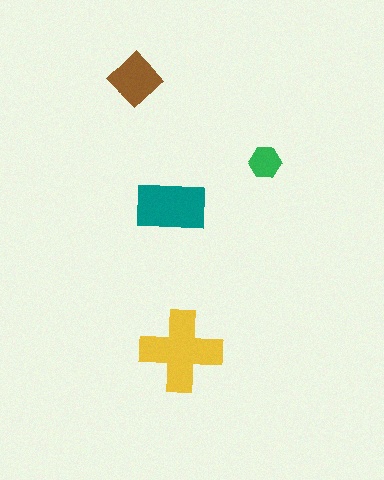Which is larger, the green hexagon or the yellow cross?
The yellow cross.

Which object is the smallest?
The green hexagon.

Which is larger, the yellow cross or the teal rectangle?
The yellow cross.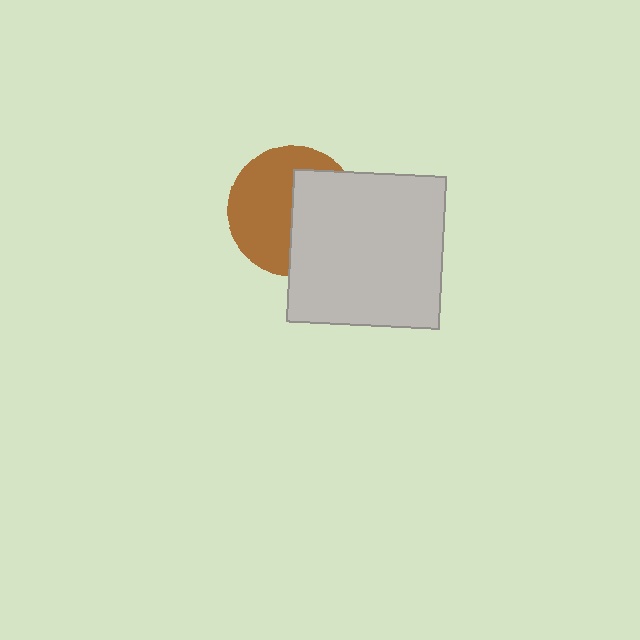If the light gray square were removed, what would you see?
You would see the complete brown circle.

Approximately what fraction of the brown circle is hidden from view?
Roughly 46% of the brown circle is hidden behind the light gray square.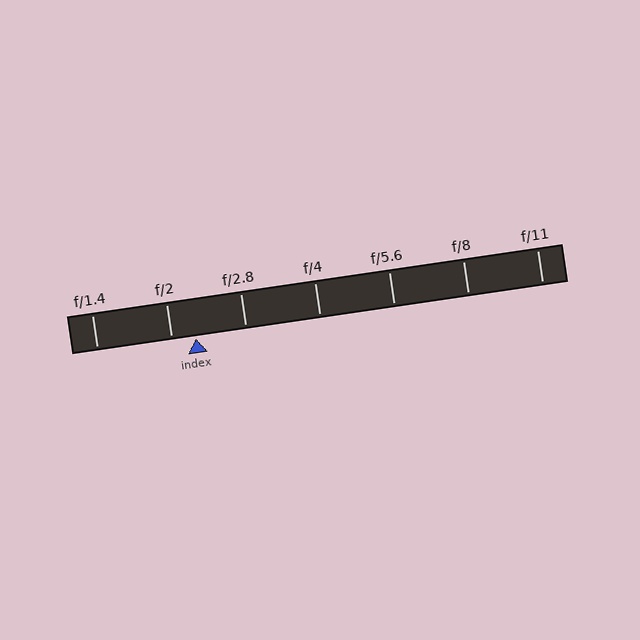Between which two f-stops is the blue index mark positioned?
The index mark is between f/2 and f/2.8.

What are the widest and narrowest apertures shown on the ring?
The widest aperture shown is f/1.4 and the narrowest is f/11.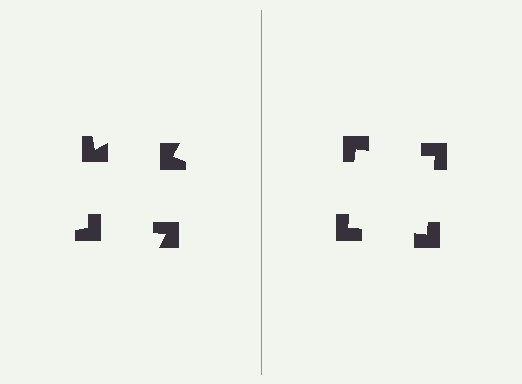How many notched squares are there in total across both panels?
8 — 4 on each side.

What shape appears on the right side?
An illusory square.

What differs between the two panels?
The notched squares are positioned identically on both sides; only the wedge orientations differ. On the right they align to a square; on the left they are misaligned.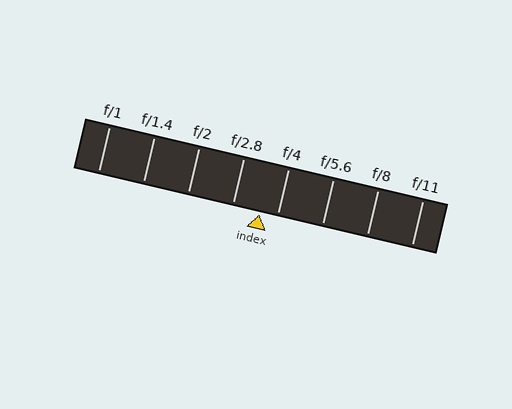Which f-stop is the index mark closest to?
The index mark is closest to f/4.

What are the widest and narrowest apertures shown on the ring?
The widest aperture shown is f/1 and the narrowest is f/11.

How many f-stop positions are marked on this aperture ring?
There are 8 f-stop positions marked.